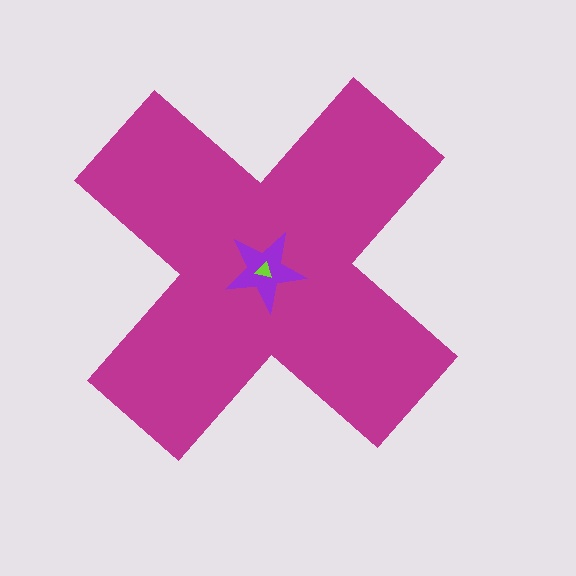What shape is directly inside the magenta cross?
The purple star.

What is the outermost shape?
The magenta cross.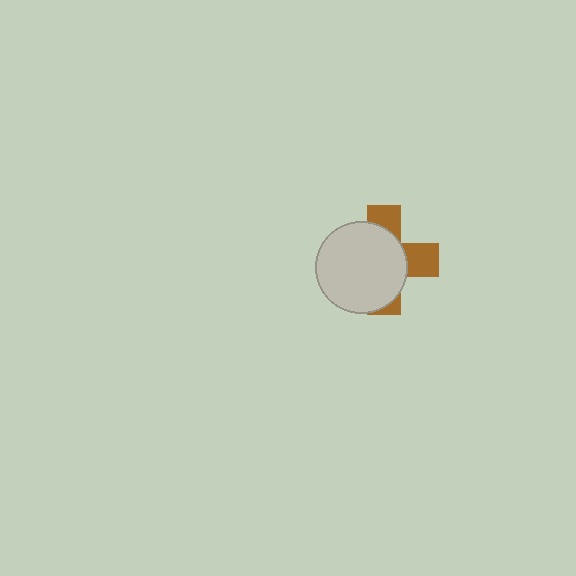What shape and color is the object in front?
The object in front is a light gray circle.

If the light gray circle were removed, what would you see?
You would see the complete brown cross.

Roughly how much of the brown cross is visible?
A small part of it is visible (roughly 35%).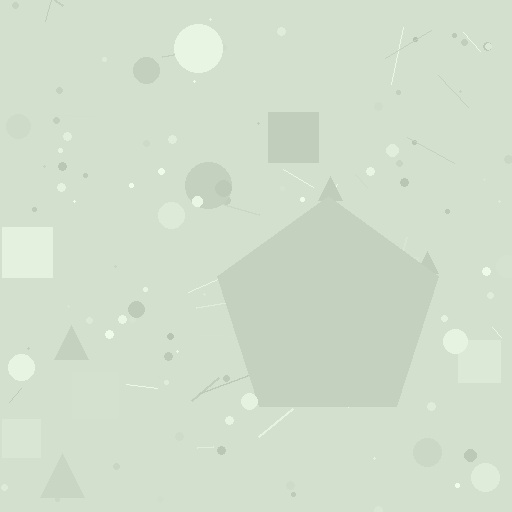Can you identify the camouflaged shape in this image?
The camouflaged shape is a pentagon.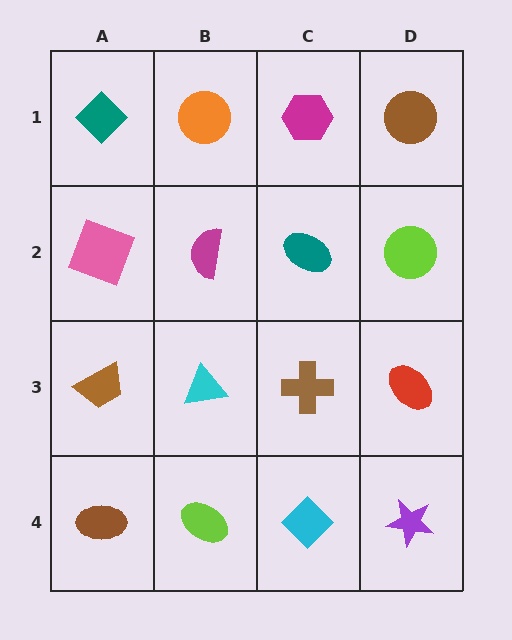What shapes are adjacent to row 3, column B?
A magenta semicircle (row 2, column B), a lime ellipse (row 4, column B), a brown trapezoid (row 3, column A), a brown cross (row 3, column C).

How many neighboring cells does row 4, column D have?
2.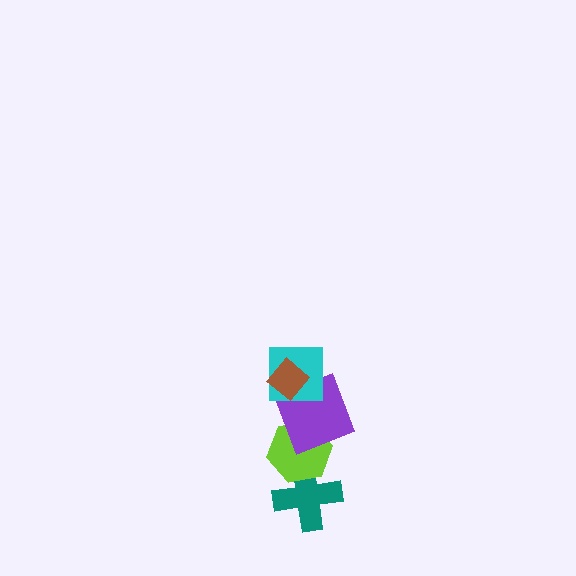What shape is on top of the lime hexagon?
The purple square is on top of the lime hexagon.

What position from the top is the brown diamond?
The brown diamond is 1st from the top.